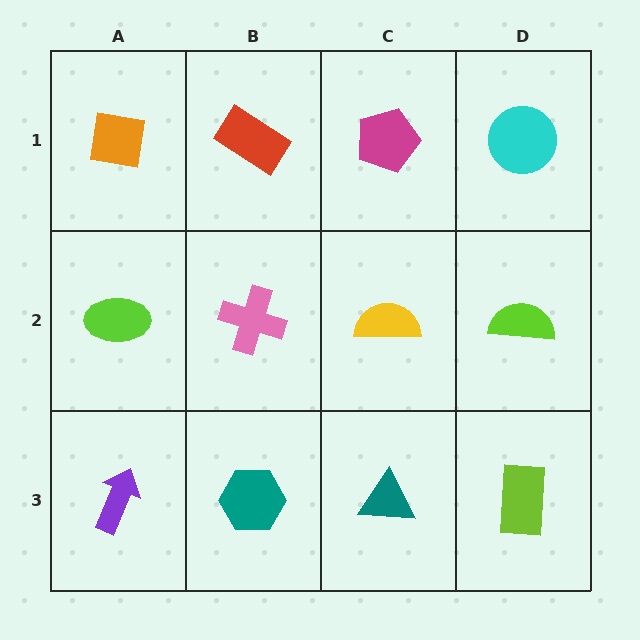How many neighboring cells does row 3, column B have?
3.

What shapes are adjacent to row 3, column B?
A pink cross (row 2, column B), a purple arrow (row 3, column A), a teal triangle (row 3, column C).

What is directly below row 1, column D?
A lime semicircle.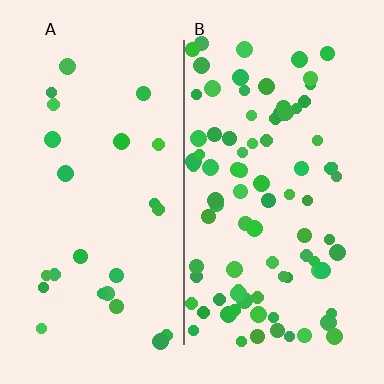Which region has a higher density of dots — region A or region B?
B (the right).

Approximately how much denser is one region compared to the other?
Approximately 3.5× — region B over region A.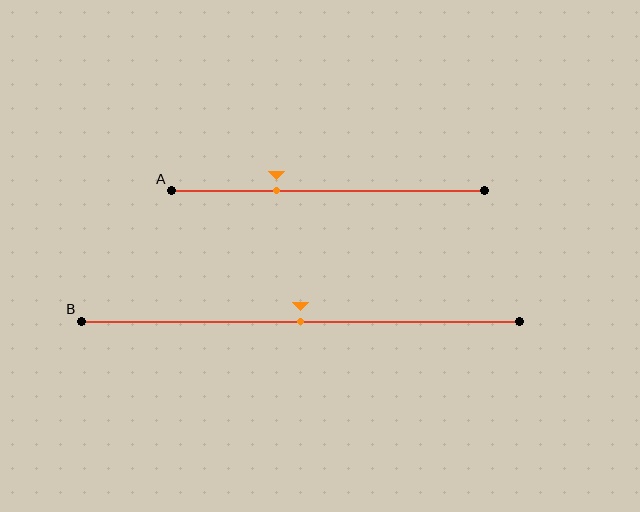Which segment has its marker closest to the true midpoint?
Segment B has its marker closest to the true midpoint.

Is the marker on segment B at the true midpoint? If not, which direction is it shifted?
Yes, the marker on segment B is at the true midpoint.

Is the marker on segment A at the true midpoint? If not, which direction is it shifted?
No, the marker on segment A is shifted to the left by about 17% of the segment length.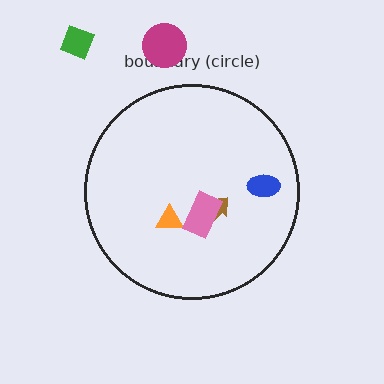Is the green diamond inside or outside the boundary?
Outside.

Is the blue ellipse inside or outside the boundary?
Inside.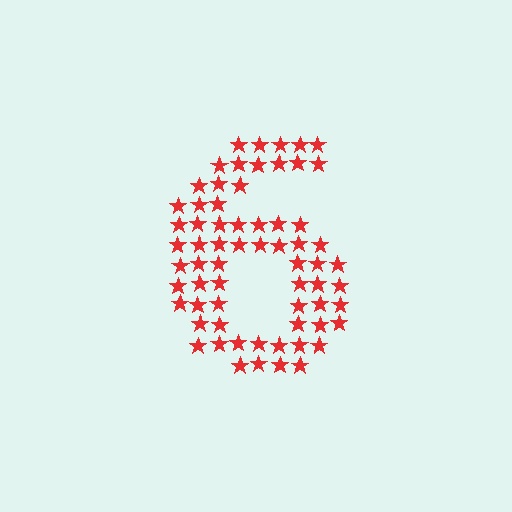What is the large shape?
The large shape is the digit 6.